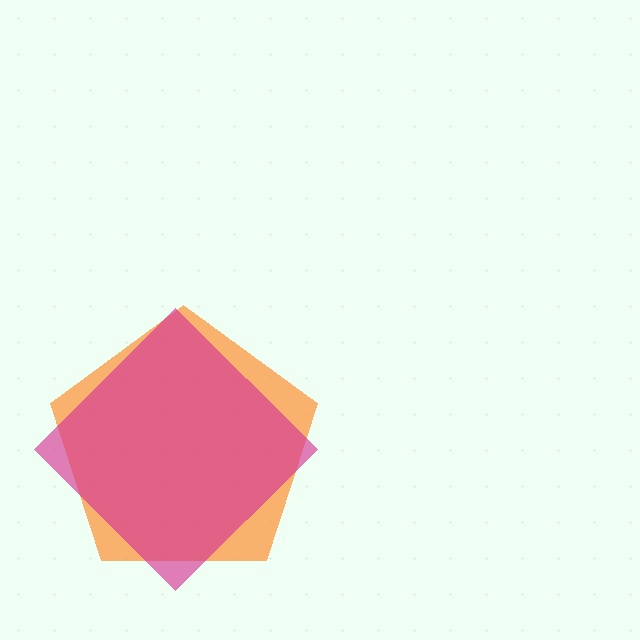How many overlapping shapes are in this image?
There are 2 overlapping shapes in the image.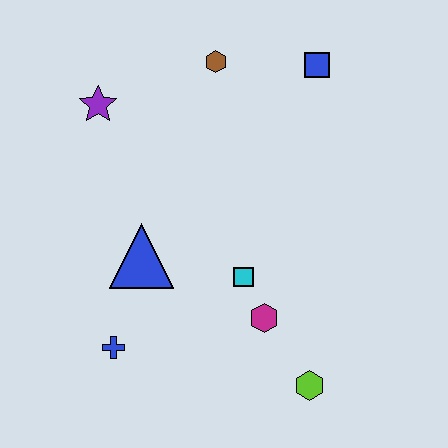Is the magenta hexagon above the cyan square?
No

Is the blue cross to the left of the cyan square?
Yes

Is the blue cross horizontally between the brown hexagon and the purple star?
Yes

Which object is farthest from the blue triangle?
The blue square is farthest from the blue triangle.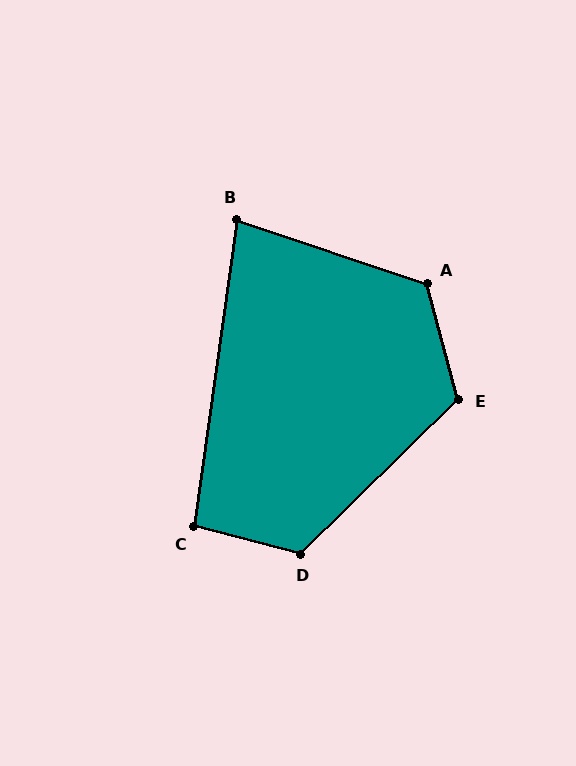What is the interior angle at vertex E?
Approximately 119 degrees (obtuse).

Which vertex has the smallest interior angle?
B, at approximately 79 degrees.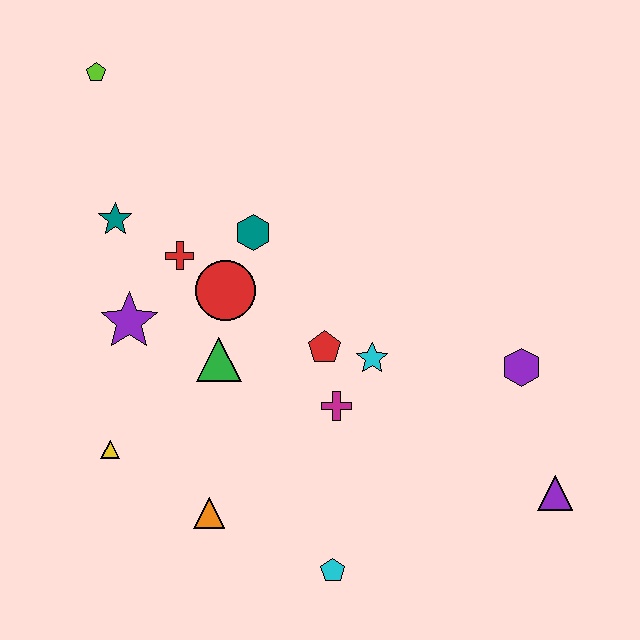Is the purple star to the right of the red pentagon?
No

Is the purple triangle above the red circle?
No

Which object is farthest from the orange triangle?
The lime pentagon is farthest from the orange triangle.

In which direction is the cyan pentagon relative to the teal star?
The cyan pentagon is below the teal star.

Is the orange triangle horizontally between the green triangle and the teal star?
Yes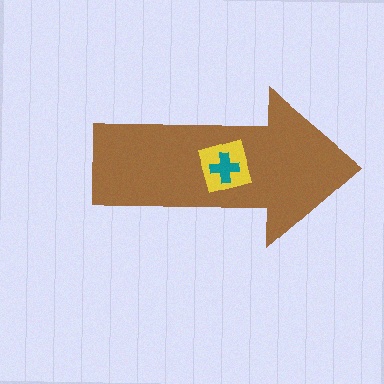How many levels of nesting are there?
3.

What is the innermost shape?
The teal cross.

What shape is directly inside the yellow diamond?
The teal cross.